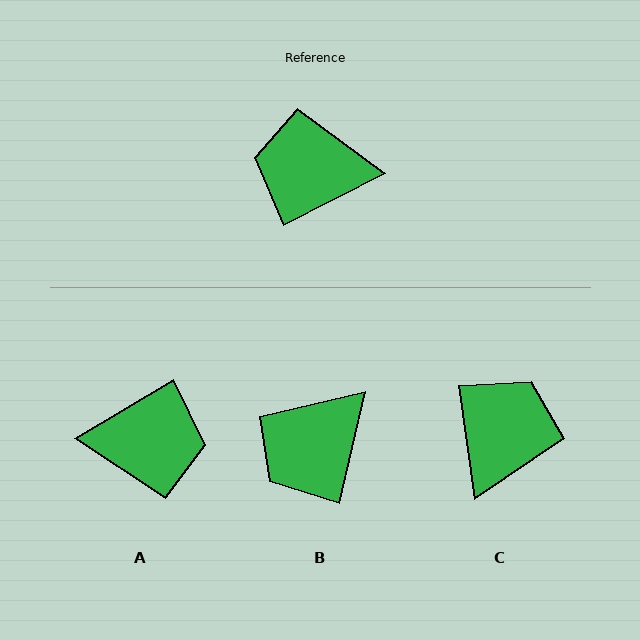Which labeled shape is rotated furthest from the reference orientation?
A, about 176 degrees away.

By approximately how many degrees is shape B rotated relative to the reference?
Approximately 50 degrees counter-clockwise.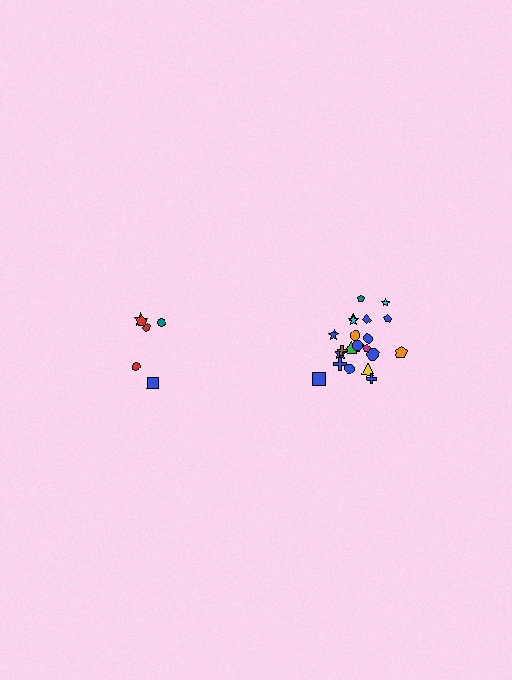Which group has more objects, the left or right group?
The right group.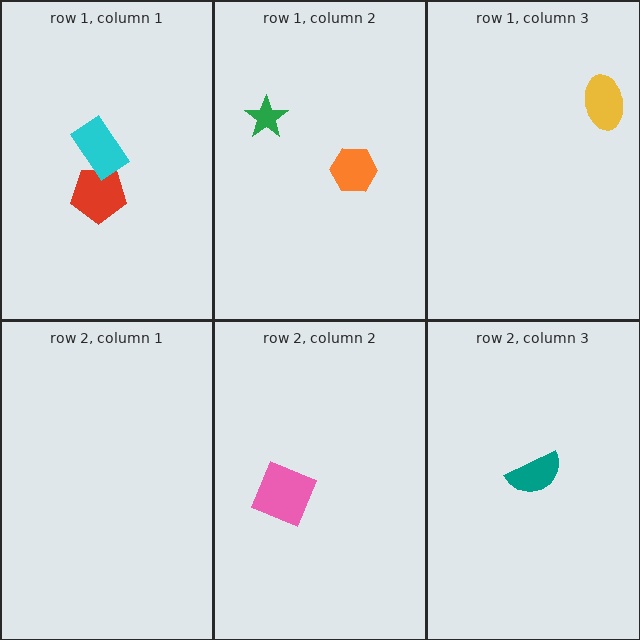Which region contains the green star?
The row 1, column 2 region.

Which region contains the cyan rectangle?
The row 1, column 1 region.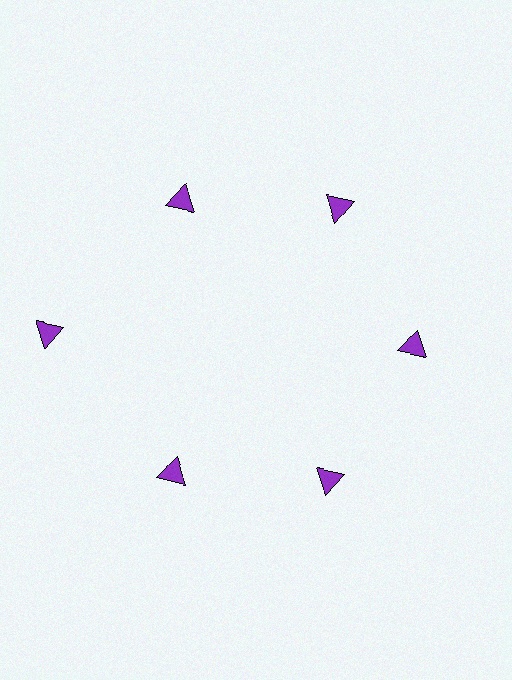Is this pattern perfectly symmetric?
No. The 6 purple triangles are arranged in a ring, but one element near the 9 o'clock position is pushed outward from the center, breaking the 6-fold rotational symmetry.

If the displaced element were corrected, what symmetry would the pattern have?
It would have 6-fold rotational symmetry — the pattern would map onto itself every 60 degrees.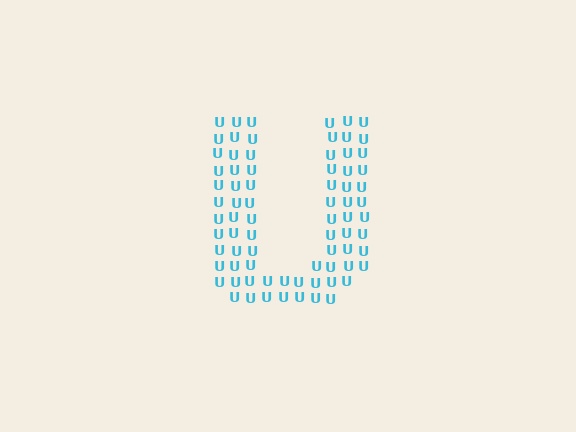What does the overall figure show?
The overall figure shows the letter U.